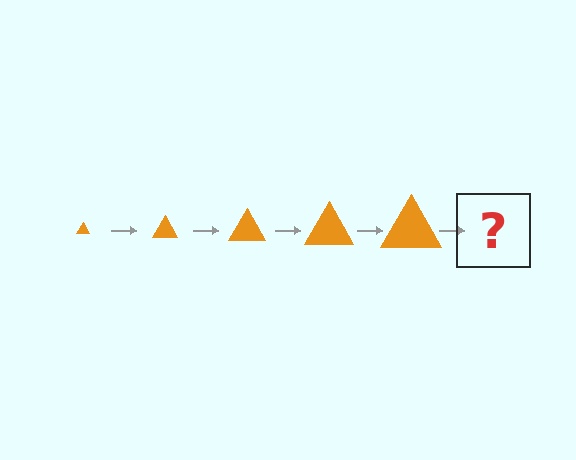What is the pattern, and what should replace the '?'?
The pattern is that the triangle gets progressively larger each step. The '?' should be an orange triangle, larger than the previous one.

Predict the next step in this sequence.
The next step is an orange triangle, larger than the previous one.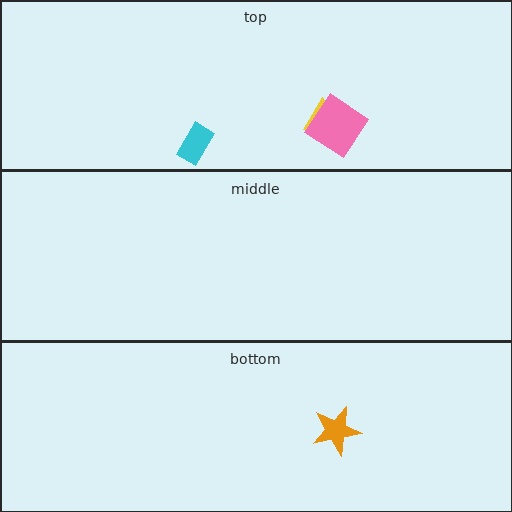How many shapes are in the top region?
3.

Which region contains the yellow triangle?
The top region.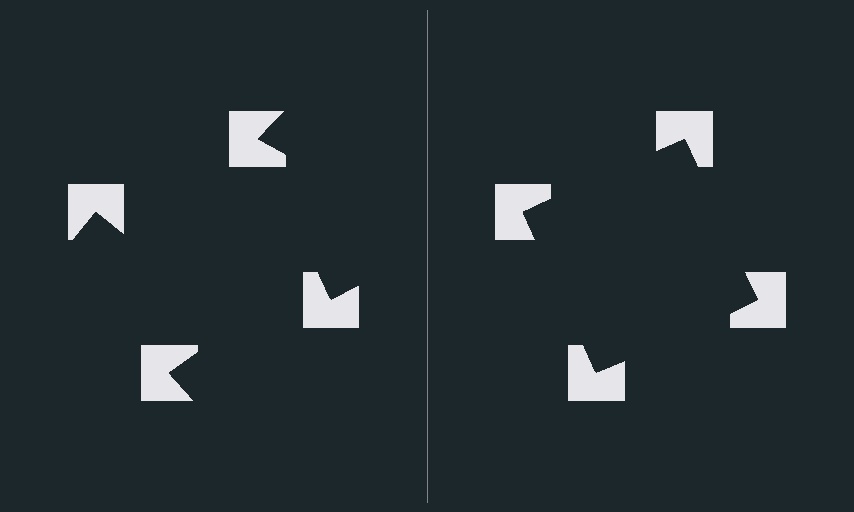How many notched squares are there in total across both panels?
8 — 4 on each side.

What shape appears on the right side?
An illusory square.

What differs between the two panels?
The notched squares are positioned identically on both sides; only the wedge orientations differ. On the right they align to a square; on the left they are misaligned.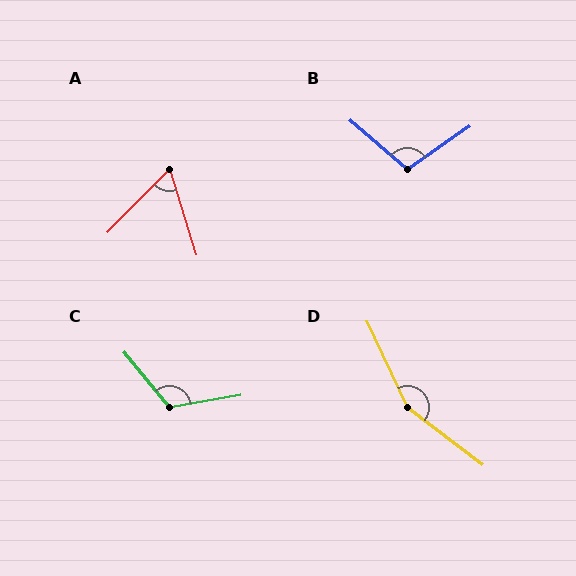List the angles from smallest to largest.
A (62°), B (105°), C (120°), D (153°).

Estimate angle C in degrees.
Approximately 120 degrees.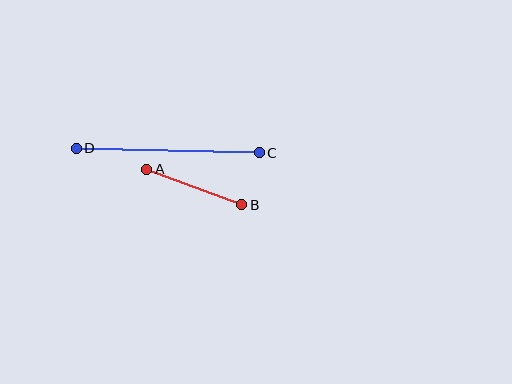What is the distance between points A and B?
The distance is approximately 101 pixels.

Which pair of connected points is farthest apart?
Points C and D are farthest apart.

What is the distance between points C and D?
The distance is approximately 183 pixels.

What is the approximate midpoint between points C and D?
The midpoint is at approximately (168, 150) pixels.